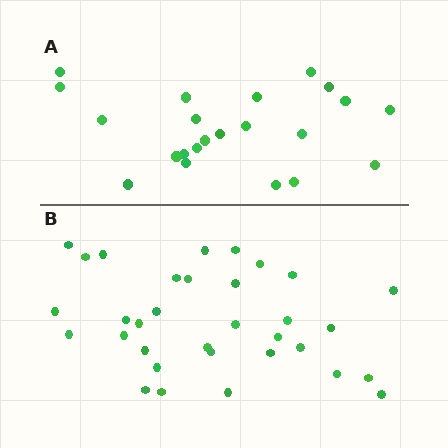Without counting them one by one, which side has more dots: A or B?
Region B (the bottom region) has more dots.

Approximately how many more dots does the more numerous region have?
Region B has roughly 12 or so more dots than region A.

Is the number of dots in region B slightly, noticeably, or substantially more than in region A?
Region B has substantially more. The ratio is roughly 1.5 to 1.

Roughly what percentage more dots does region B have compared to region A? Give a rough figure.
About 50% more.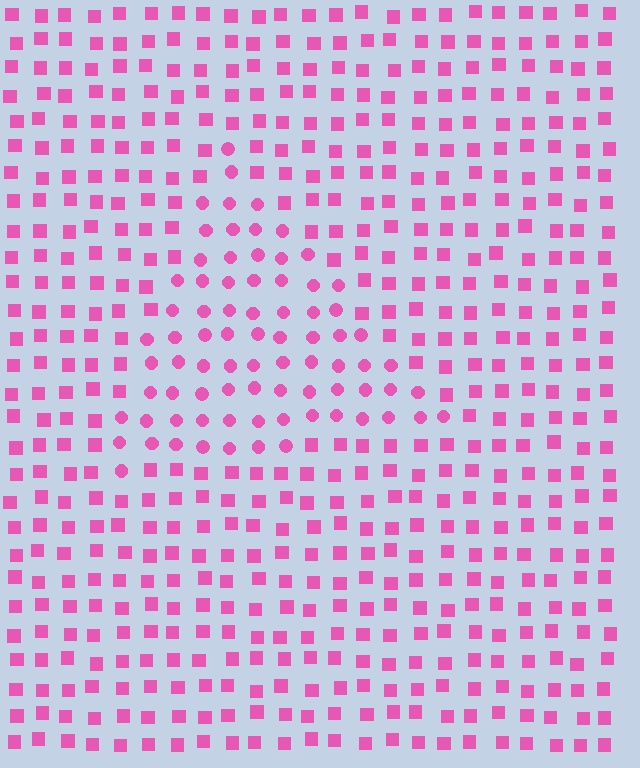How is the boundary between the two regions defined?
The boundary is defined by a change in element shape: circles inside vs. squares outside. All elements share the same color and spacing.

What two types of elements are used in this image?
The image uses circles inside the triangle region and squares outside it.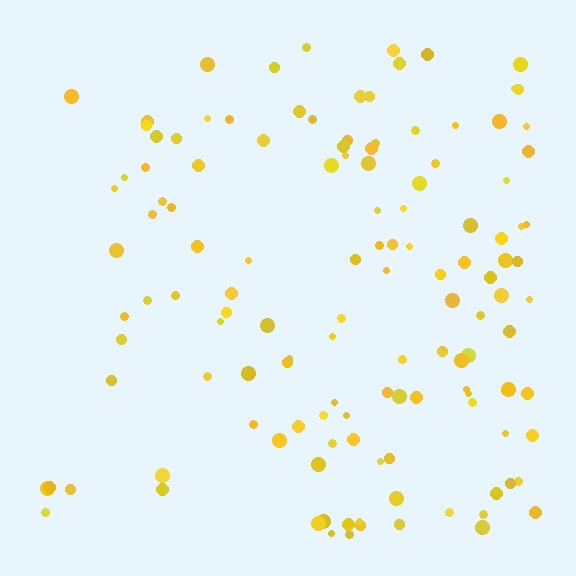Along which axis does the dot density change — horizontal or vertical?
Horizontal.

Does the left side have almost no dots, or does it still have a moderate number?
Still a moderate number, just noticeably fewer than the right.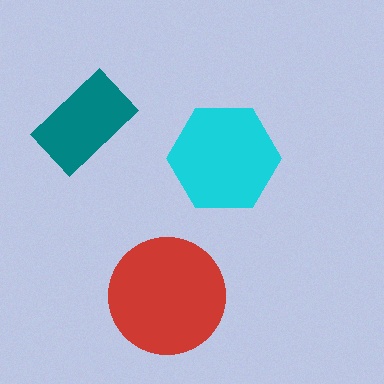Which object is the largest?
The red circle.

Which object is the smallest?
The teal rectangle.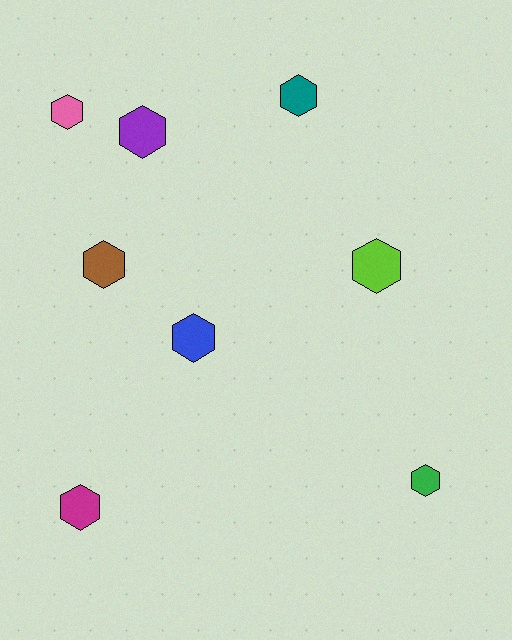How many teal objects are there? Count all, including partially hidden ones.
There is 1 teal object.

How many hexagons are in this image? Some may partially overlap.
There are 8 hexagons.